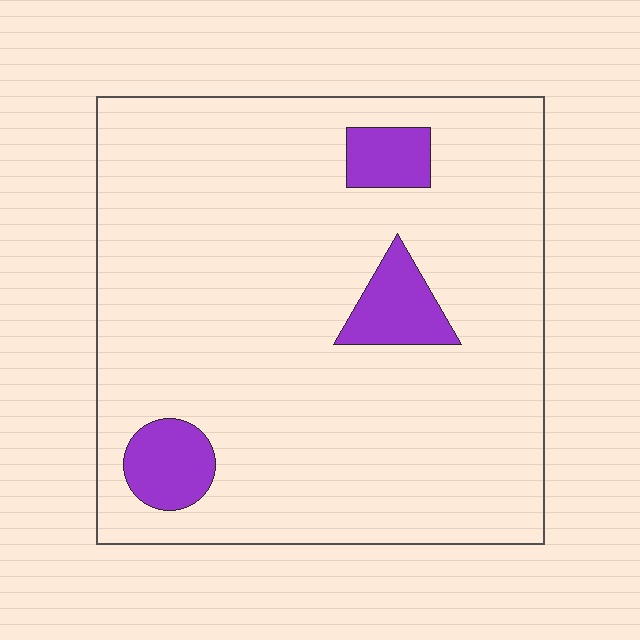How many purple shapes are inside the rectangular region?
3.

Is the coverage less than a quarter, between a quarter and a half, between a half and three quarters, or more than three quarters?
Less than a quarter.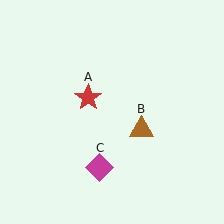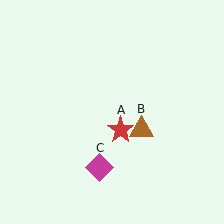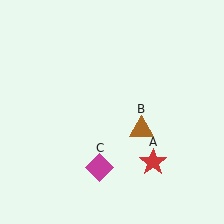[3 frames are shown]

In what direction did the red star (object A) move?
The red star (object A) moved down and to the right.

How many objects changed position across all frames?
1 object changed position: red star (object A).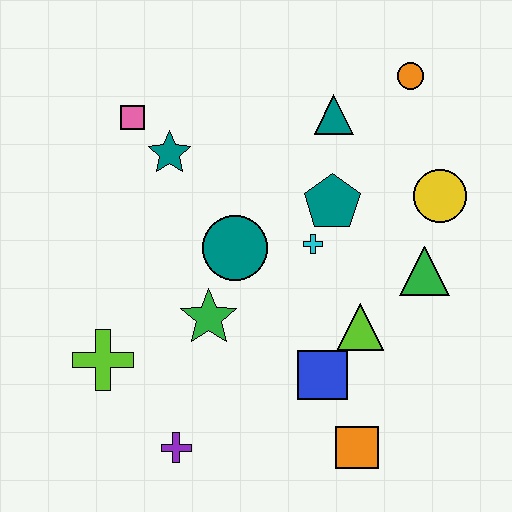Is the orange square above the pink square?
No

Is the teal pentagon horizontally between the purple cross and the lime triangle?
Yes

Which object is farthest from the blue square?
The pink square is farthest from the blue square.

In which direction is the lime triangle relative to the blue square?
The lime triangle is above the blue square.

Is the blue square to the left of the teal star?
No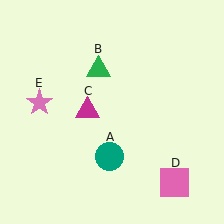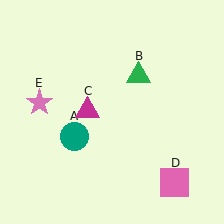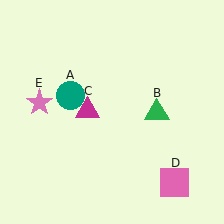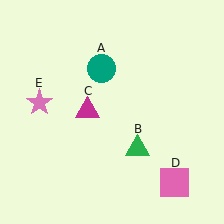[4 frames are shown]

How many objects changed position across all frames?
2 objects changed position: teal circle (object A), green triangle (object B).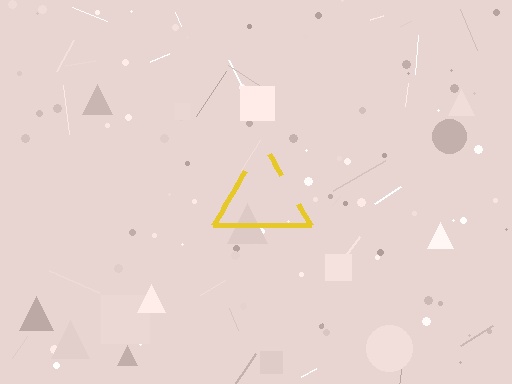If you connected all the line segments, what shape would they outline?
They would outline a triangle.